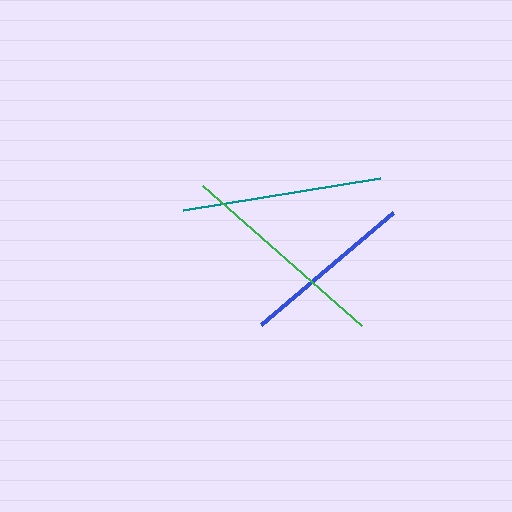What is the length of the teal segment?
The teal segment is approximately 200 pixels long.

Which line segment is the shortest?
The blue line is the shortest at approximately 173 pixels.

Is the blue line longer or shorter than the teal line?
The teal line is longer than the blue line.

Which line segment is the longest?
The green line is the longest at approximately 213 pixels.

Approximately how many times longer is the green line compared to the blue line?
The green line is approximately 1.2 times the length of the blue line.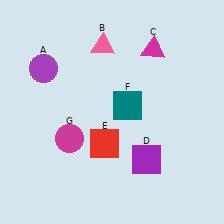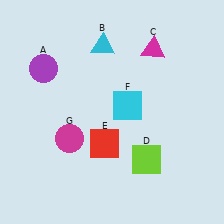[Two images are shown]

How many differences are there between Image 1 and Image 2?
There are 3 differences between the two images.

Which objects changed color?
B changed from pink to cyan. D changed from purple to lime. F changed from teal to cyan.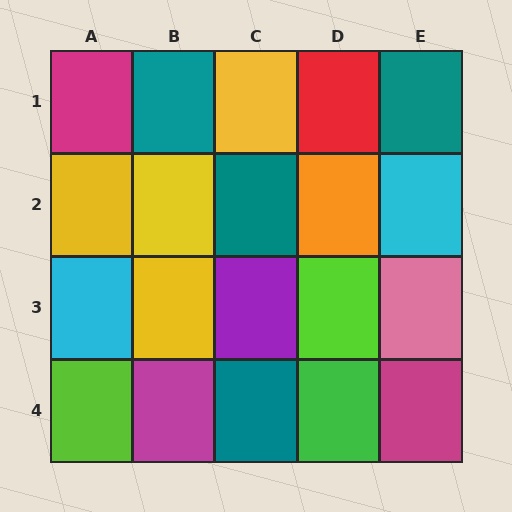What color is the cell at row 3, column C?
Purple.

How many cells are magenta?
3 cells are magenta.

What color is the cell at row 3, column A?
Cyan.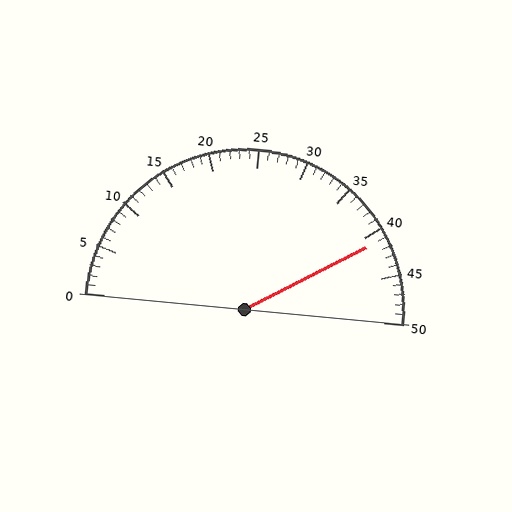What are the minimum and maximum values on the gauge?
The gauge ranges from 0 to 50.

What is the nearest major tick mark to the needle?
The nearest major tick mark is 40.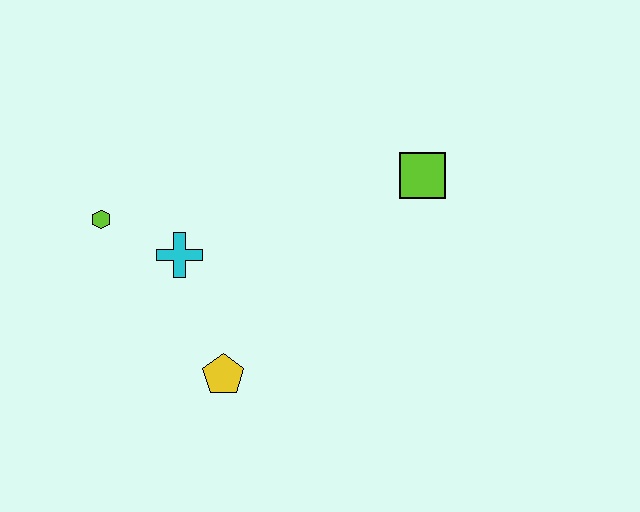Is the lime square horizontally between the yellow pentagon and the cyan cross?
No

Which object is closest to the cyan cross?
The lime hexagon is closest to the cyan cross.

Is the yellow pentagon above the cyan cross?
No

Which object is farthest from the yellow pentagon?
The lime square is farthest from the yellow pentagon.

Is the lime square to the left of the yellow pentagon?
No